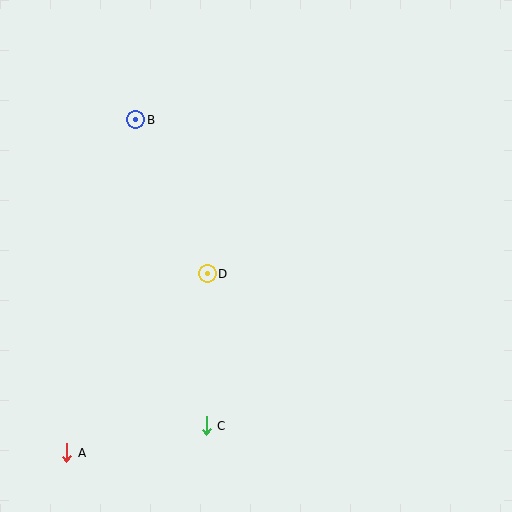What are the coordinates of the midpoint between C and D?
The midpoint between C and D is at (207, 350).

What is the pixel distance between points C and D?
The distance between C and D is 152 pixels.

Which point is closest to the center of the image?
Point D at (207, 274) is closest to the center.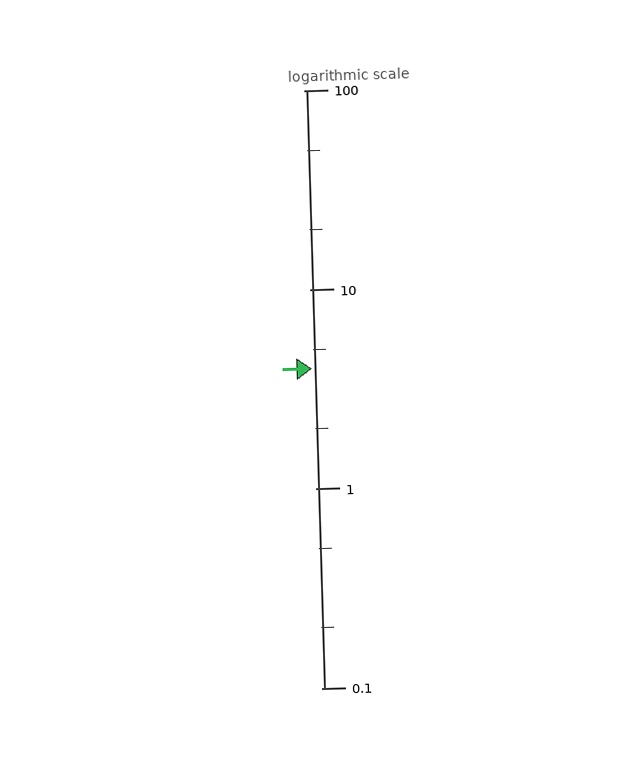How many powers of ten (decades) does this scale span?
The scale spans 3 decades, from 0.1 to 100.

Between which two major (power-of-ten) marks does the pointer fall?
The pointer is between 1 and 10.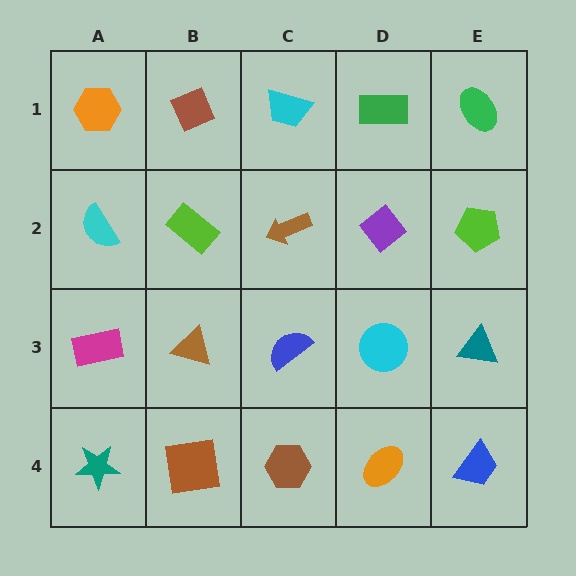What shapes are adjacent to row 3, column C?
A brown arrow (row 2, column C), a brown hexagon (row 4, column C), a brown triangle (row 3, column B), a cyan circle (row 3, column D).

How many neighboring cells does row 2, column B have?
4.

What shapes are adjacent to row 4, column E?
A teal triangle (row 3, column E), an orange ellipse (row 4, column D).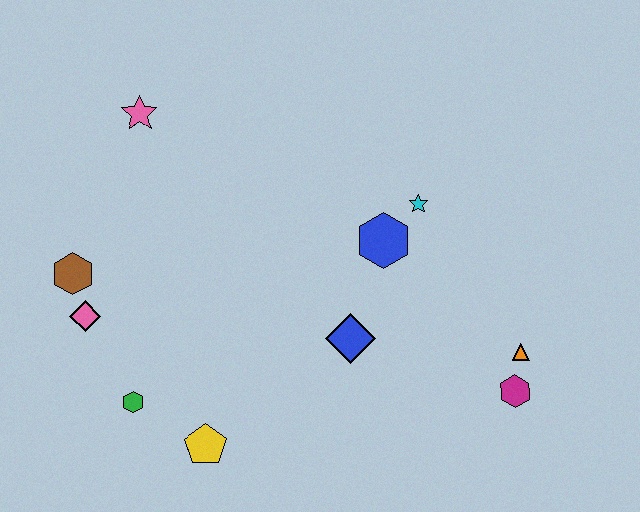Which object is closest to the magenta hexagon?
The orange triangle is closest to the magenta hexagon.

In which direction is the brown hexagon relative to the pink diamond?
The brown hexagon is above the pink diamond.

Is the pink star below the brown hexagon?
No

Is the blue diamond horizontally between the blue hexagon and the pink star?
Yes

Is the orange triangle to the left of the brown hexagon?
No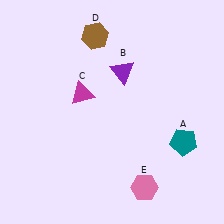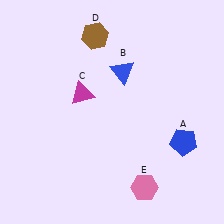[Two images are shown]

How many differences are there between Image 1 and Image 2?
There are 2 differences between the two images.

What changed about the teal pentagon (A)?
In Image 1, A is teal. In Image 2, it changed to blue.